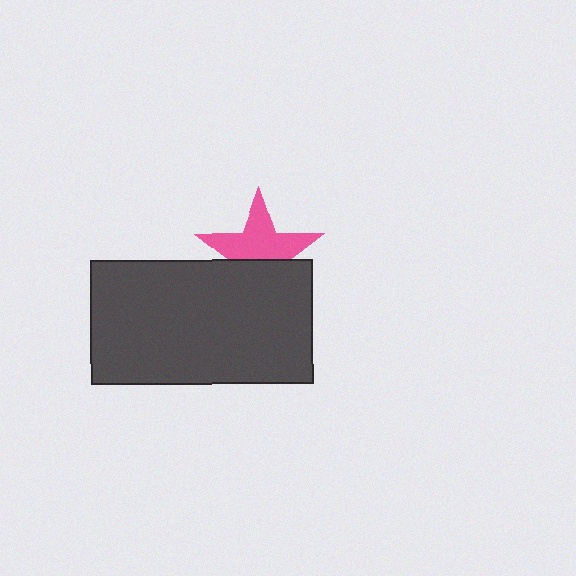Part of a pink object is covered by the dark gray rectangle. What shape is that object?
It is a star.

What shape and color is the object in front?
The object in front is a dark gray rectangle.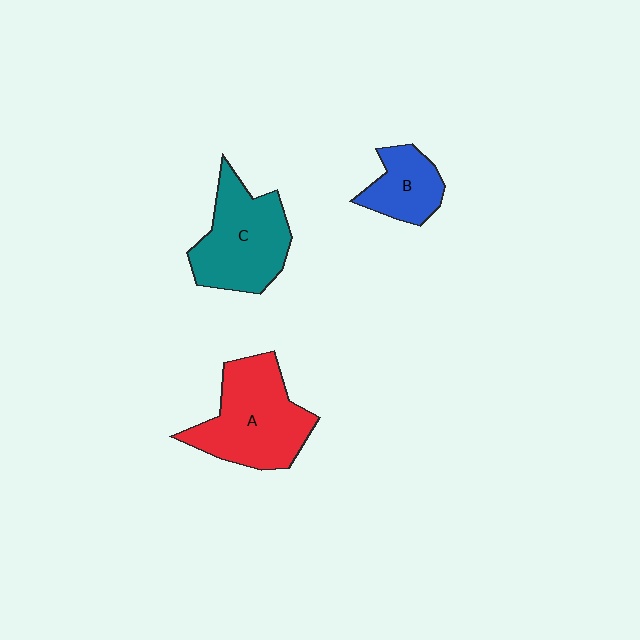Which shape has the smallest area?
Shape B (blue).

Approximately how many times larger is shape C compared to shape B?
Approximately 1.8 times.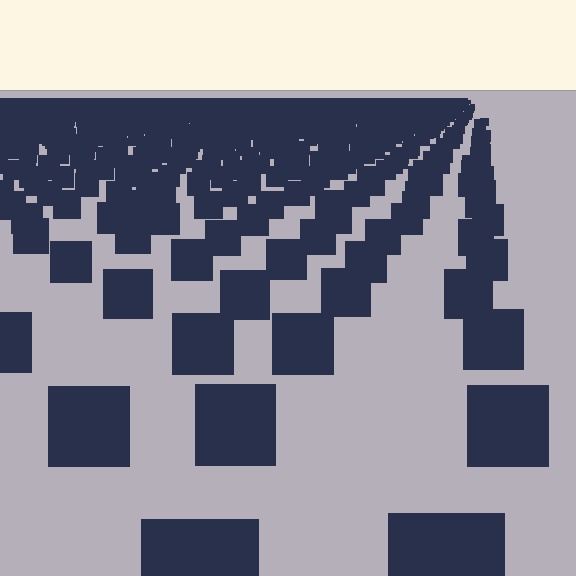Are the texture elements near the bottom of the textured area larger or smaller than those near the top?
Larger. Near the bottom, elements are closer to the viewer and appear at a bigger on-screen size.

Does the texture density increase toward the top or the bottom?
Density increases toward the top.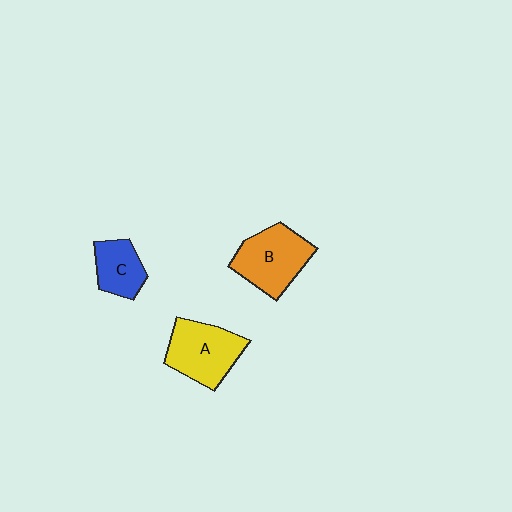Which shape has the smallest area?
Shape C (blue).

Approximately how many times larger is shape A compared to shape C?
Approximately 1.6 times.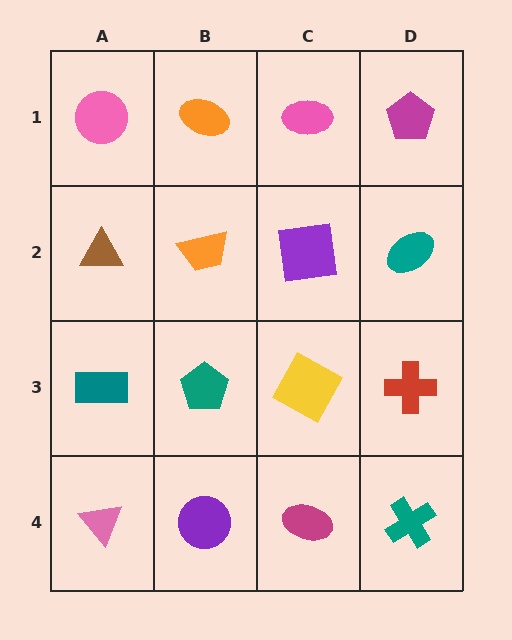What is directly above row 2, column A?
A pink circle.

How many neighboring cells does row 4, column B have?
3.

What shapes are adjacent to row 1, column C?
A purple square (row 2, column C), an orange ellipse (row 1, column B), a magenta pentagon (row 1, column D).